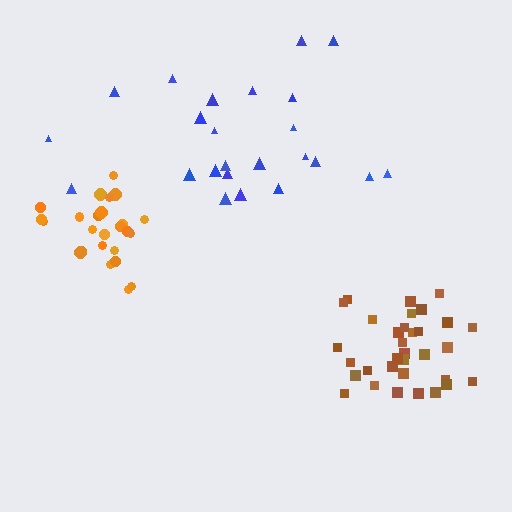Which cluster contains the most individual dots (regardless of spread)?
Brown (33).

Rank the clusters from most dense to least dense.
orange, brown, blue.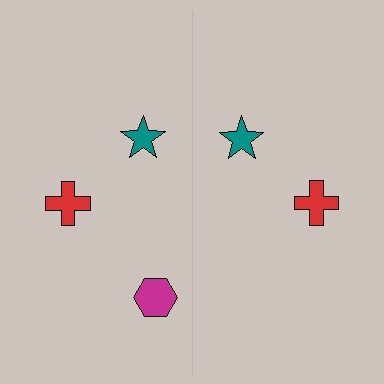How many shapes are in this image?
There are 5 shapes in this image.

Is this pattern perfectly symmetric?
No, the pattern is not perfectly symmetric. A magenta hexagon is missing from the right side.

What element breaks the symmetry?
A magenta hexagon is missing from the right side.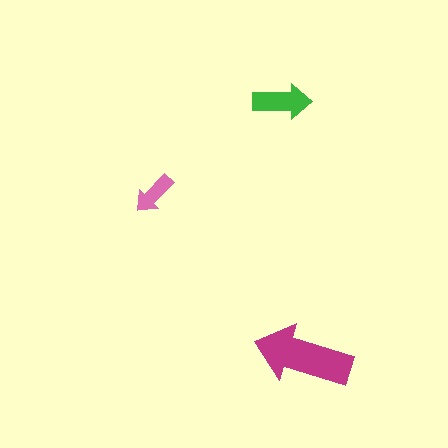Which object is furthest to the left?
The pink arrow is leftmost.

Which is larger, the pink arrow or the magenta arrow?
The magenta one.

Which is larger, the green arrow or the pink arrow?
The green one.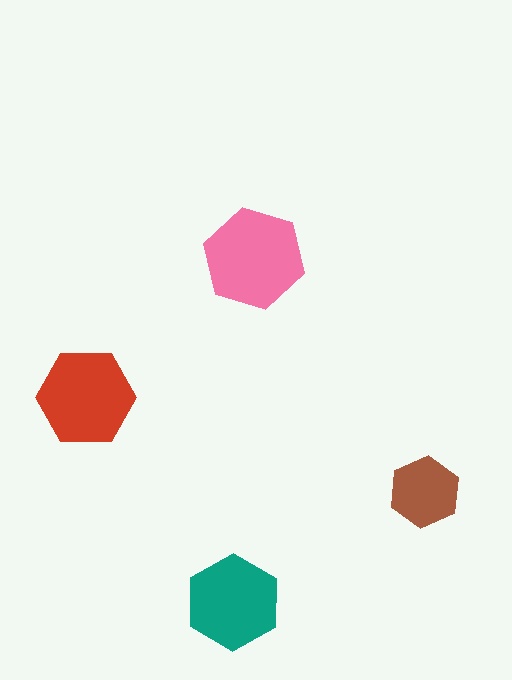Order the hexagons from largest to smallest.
the pink one, the red one, the teal one, the brown one.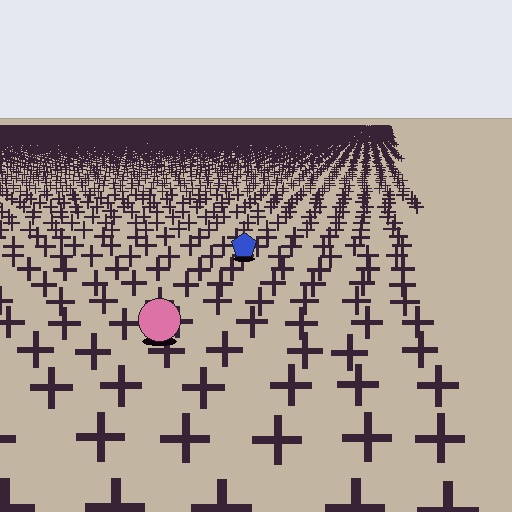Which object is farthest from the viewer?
The blue pentagon is farthest from the viewer. It appears smaller and the ground texture around it is denser.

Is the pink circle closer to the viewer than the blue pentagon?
Yes. The pink circle is closer — you can tell from the texture gradient: the ground texture is coarser near it.